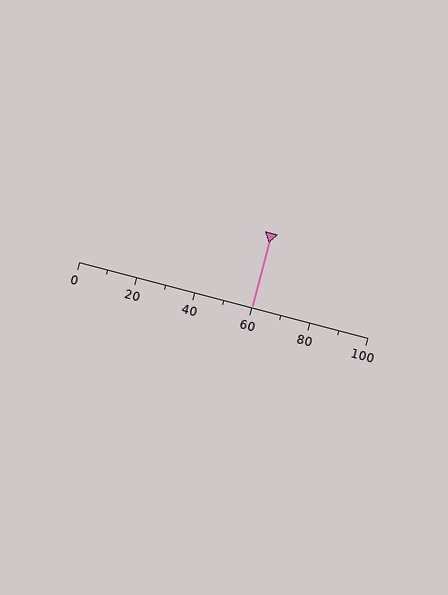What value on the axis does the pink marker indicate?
The marker indicates approximately 60.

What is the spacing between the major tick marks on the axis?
The major ticks are spaced 20 apart.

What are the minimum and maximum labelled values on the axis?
The axis runs from 0 to 100.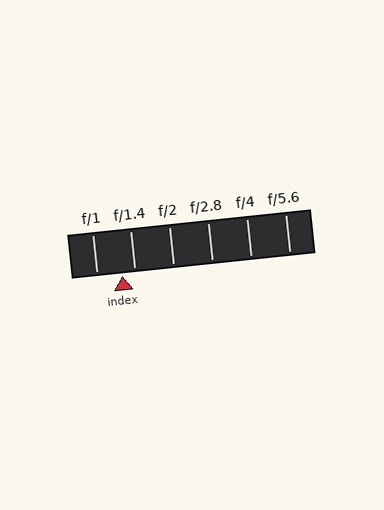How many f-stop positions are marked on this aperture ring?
There are 6 f-stop positions marked.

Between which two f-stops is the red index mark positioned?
The index mark is between f/1 and f/1.4.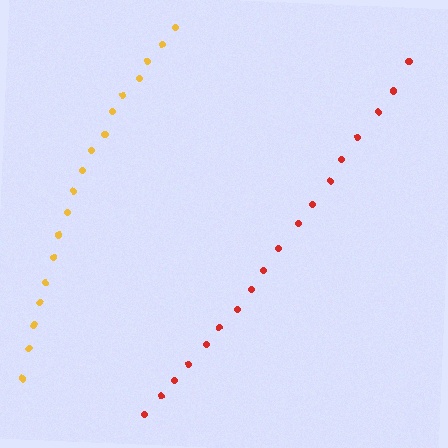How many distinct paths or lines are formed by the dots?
There are 2 distinct paths.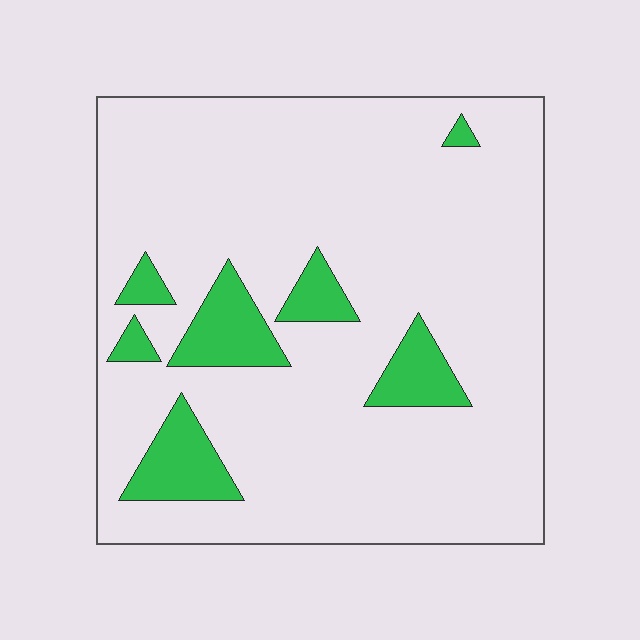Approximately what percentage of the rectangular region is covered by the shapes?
Approximately 15%.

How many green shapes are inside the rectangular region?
7.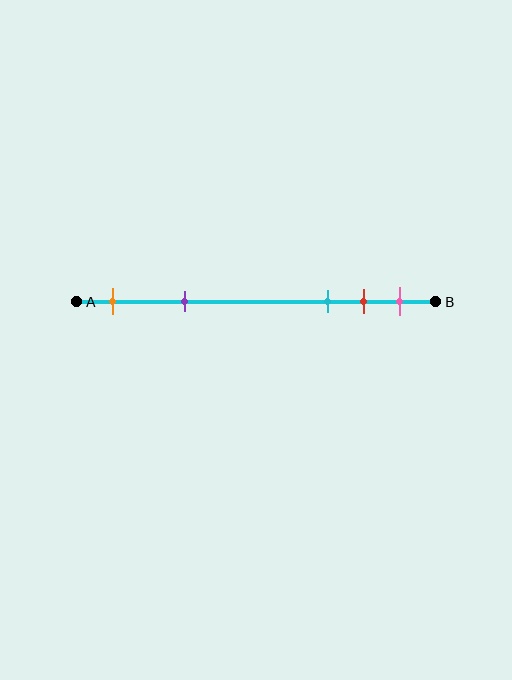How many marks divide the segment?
There are 5 marks dividing the segment.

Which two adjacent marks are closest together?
The red and pink marks are the closest adjacent pair.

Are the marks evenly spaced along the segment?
No, the marks are not evenly spaced.